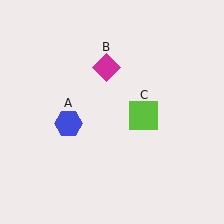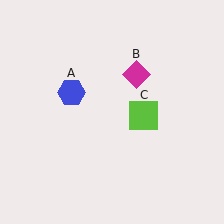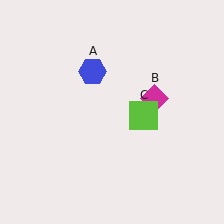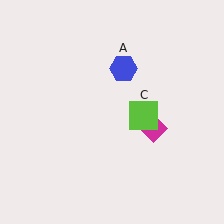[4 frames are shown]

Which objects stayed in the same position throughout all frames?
Lime square (object C) remained stationary.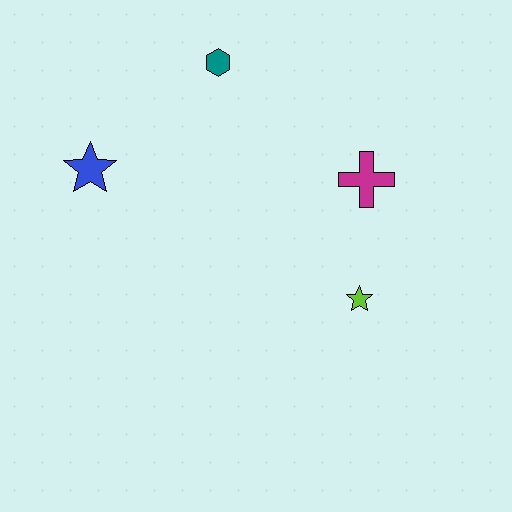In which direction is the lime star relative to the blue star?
The lime star is to the right of the blue star.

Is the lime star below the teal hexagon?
Yes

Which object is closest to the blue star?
The teal hexagon is closest to the blue star.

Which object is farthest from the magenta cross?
The blue star is farthest from the magenta cross.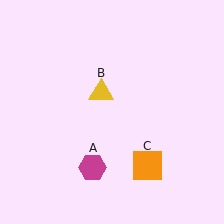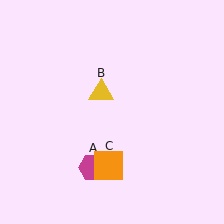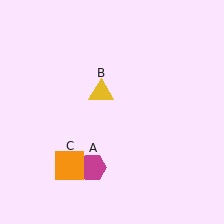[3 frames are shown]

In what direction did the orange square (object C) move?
The orange square (object C) moved left.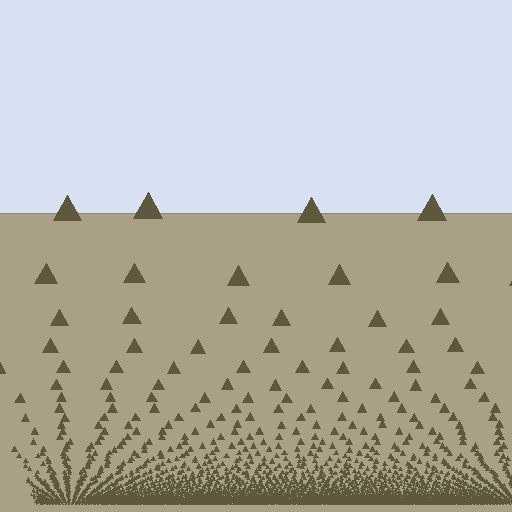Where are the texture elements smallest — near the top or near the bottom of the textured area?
Near the bottom.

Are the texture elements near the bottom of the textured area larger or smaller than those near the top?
Smaller. The gradient is inverted — elements near the bottom are smaller and denser.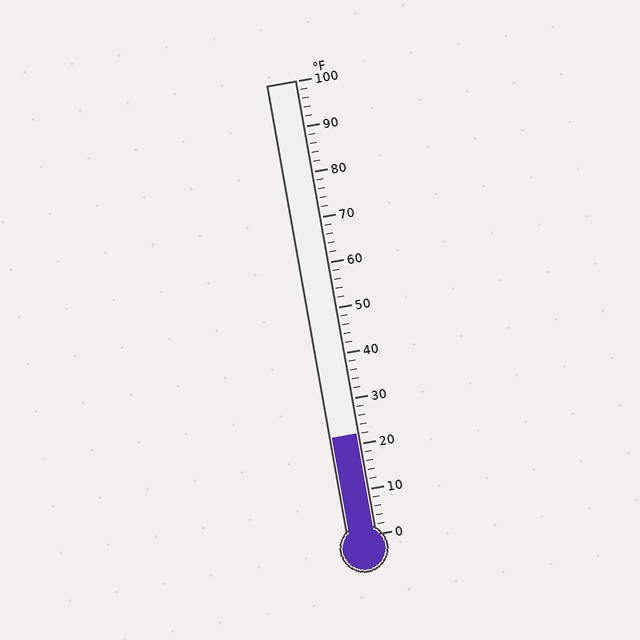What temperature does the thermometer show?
The thermometer shows approximately 22°F.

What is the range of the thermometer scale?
The thermometer scale ranges from 0°F to 100°F.